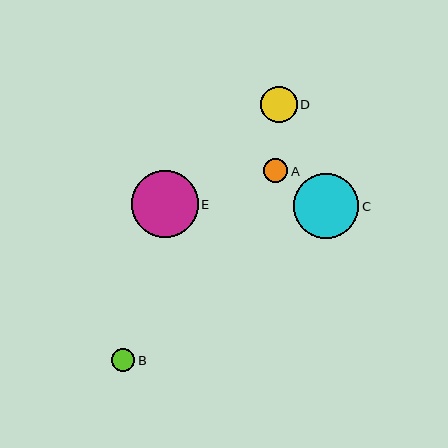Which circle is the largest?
Circle E is the largest with a size of approximately 67 pixels.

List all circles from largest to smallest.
From largest to smallest: E, C, D, A, B.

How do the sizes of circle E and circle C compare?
Circle E and circle C are approximately the same size.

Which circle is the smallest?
Circle B is the smallest with a size of approximately 24 pixels.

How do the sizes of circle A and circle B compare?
Circle A and circle B are approximately the same size.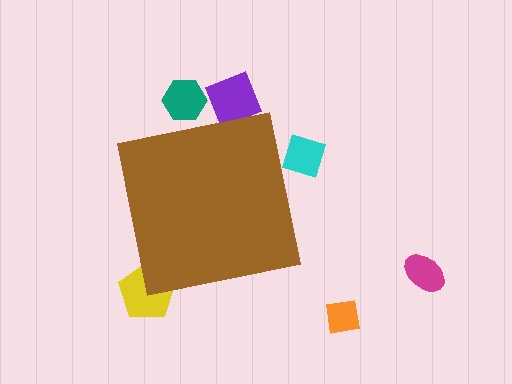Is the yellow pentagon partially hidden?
Yes, the yellow pentagon is partially hidden behind the brown square.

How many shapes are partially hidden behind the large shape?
4 shapes are partially hidden.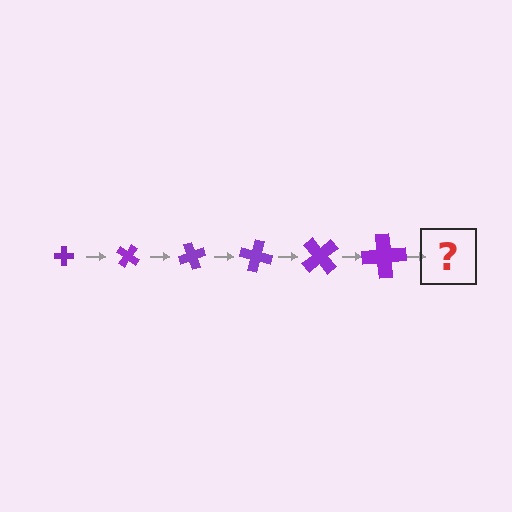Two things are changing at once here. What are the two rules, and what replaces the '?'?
The two rules are that the cross grows larger each step and it rotates 35 degrees each step. The '?' should be a cross, larger than the previous one and rotated 210 degrees from the start.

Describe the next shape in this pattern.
It should be a cross, larger than the previous one and rotated 210 degrees from the start.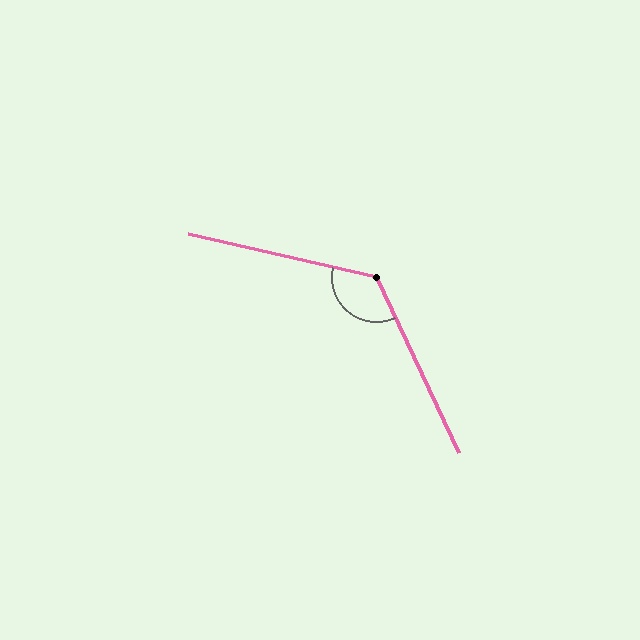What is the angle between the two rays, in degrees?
Approximately 128 degrees.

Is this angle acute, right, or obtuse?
It is obtuse.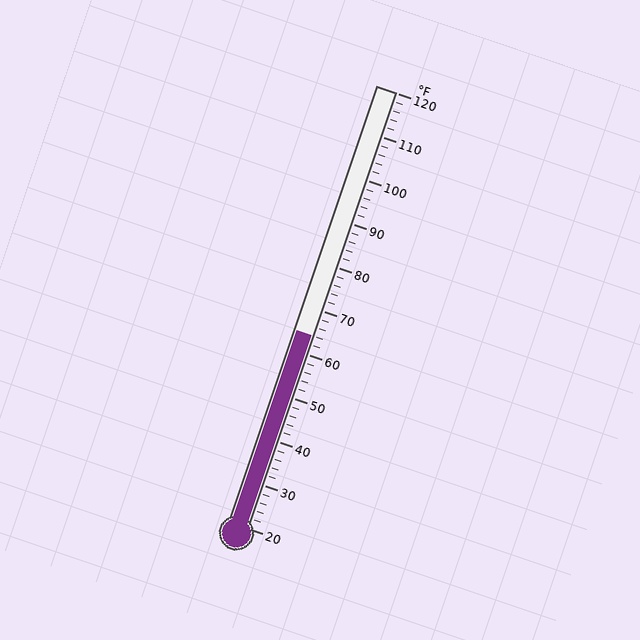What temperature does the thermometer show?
The thermometer shows approximately 64°F.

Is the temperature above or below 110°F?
The temperature is below 110°F.